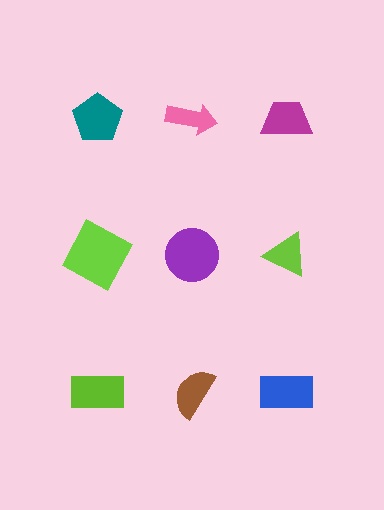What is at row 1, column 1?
A teal pentagon.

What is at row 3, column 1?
A lime rectangle.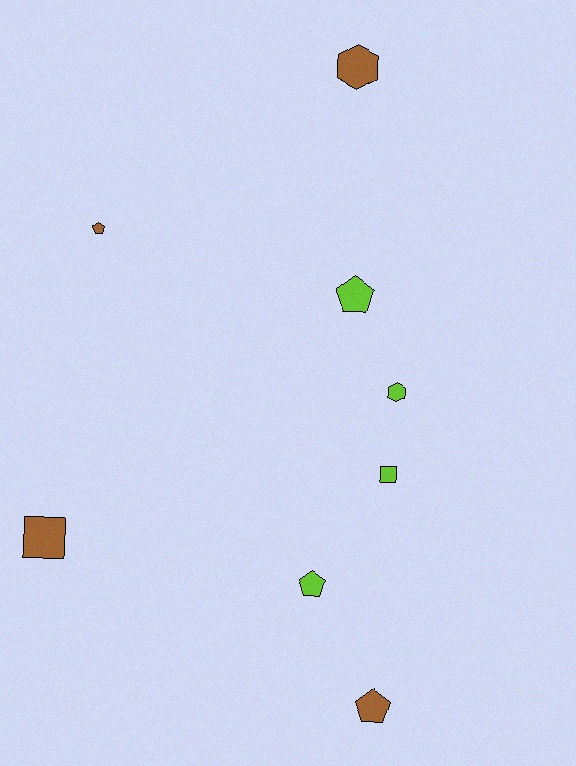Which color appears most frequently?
Brown, with 4 objects.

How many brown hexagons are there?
There is 1 brown hexagon.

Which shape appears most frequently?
Pentagon, with 4 objects.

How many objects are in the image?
There are 8 objects.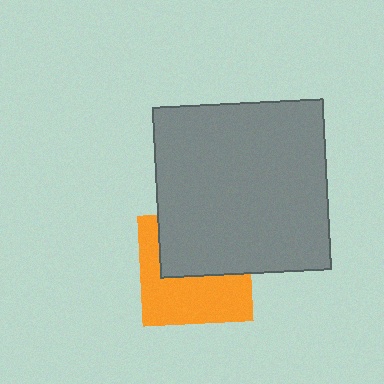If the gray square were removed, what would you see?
You would see the complete orange square.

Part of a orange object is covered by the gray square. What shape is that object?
It is a square.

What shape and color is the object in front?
The object in front is a gray square.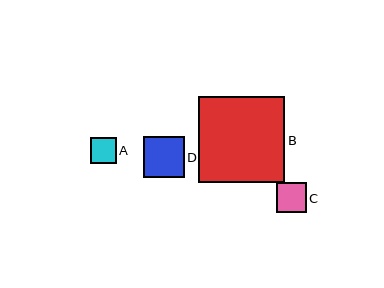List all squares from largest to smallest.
From largest to smallest: B, D, C, A.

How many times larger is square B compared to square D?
Square B is approximately 2.1 times the size of square D.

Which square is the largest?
Square B is the largest with a size of approximately 86 pixels.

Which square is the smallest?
Square A is the smallest with a size of approximately 26 pixels.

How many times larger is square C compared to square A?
Square C is approximately 1.2 times the size of square A.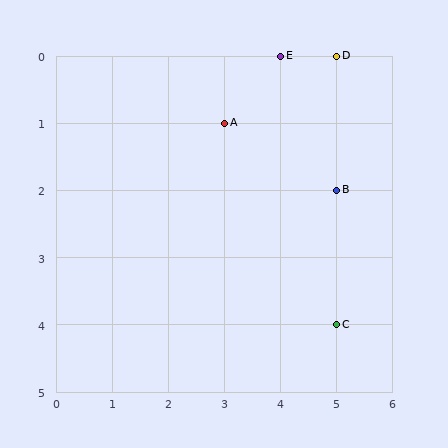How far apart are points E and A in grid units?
Points E and A are 1 column and 1 row apart (about 1.4 grid units diagonally).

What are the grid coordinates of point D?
Point D is at grid coordinates (5, 0).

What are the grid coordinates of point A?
Point A is at grid coordinates (3, 1).